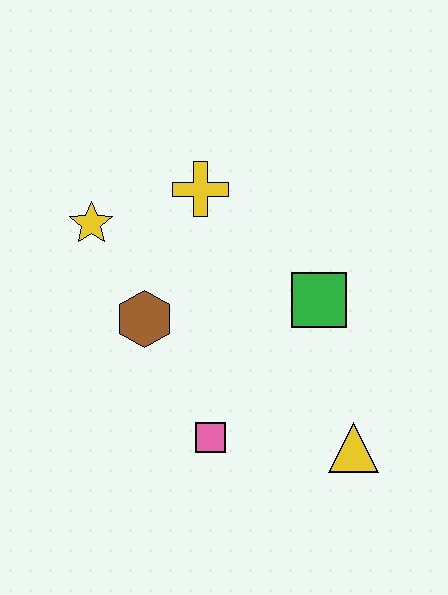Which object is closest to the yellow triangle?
The pink square is closest to the yellow triangle.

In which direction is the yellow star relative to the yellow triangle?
The yellow star is to the left of the yellow triangle.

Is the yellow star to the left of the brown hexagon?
Yes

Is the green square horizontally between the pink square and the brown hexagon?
No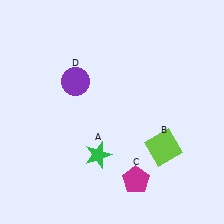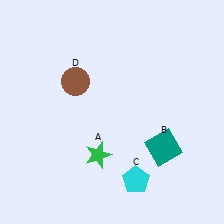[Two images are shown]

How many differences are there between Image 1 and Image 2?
There are 3 differences between the two images.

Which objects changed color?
B changed from lime to teal. C changed from magenta to cyan. D changed from purple to brown.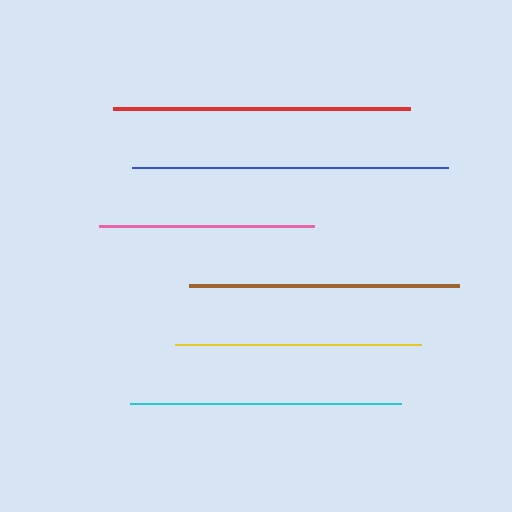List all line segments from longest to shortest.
From longest to shortest: blue, red, cyan, brown, yellow, pink.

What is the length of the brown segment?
The brown segment is approximately 270 pixels long.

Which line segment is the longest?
The blue line is the longest at approximately 316 pixels.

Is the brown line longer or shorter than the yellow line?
The brown line is longer than the yellow line.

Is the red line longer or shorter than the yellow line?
The red line is longer than the yellow line.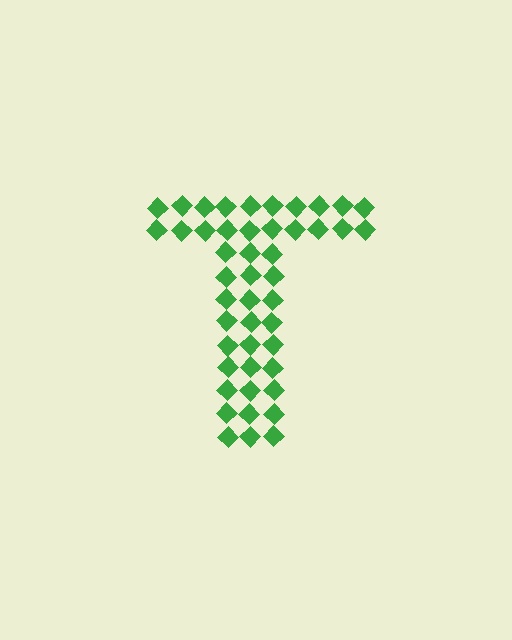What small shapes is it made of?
It is made of small diamonds.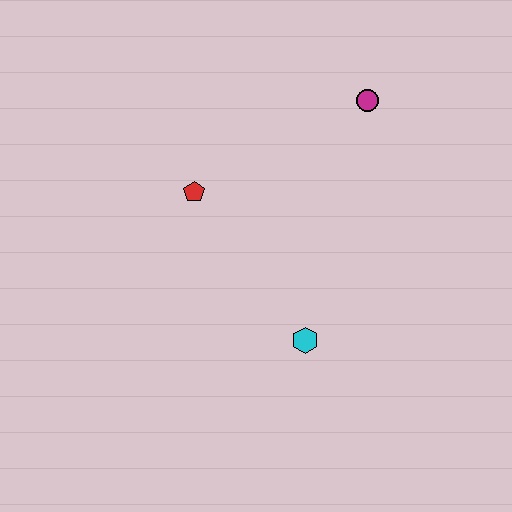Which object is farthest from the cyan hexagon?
The magenta circle is farthest from the cyan hexagon.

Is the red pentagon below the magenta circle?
Yes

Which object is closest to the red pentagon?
The cyan hexagon is closest to the red pentagon.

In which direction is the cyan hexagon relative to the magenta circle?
The cyan hexagon is below the magenta circle.